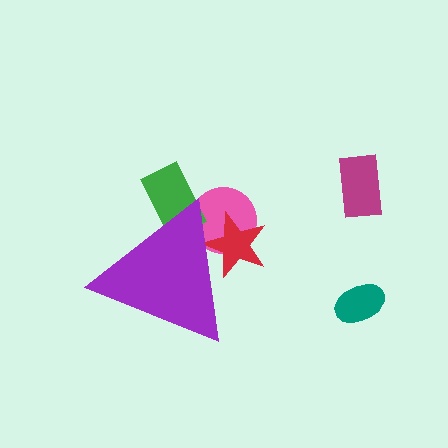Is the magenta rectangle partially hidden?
No, the magenta rectangle is fully visible.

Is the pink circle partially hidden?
Yes, the pink circle is partially hidden behind the purple triangle.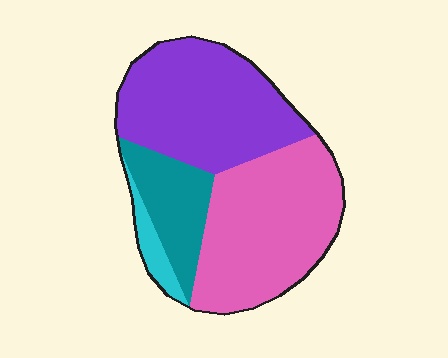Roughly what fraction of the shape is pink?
Pink covers around 40% of the shape.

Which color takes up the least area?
Cyan, at roughly 5%.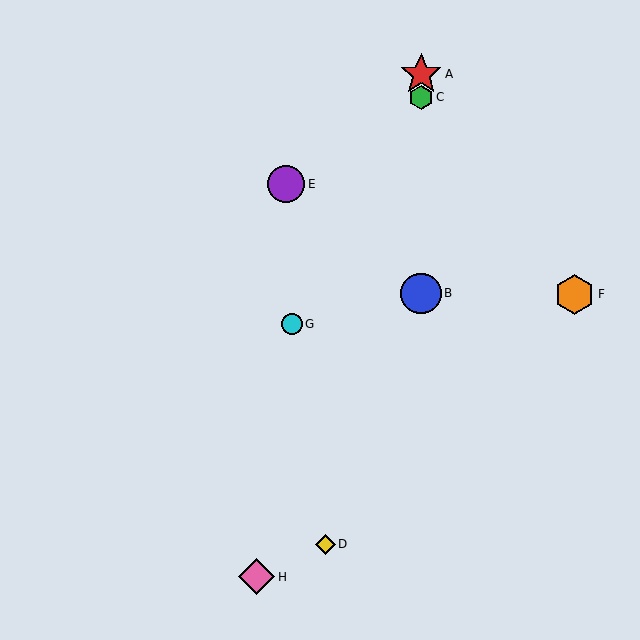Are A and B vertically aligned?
Yes, both are at x≈421.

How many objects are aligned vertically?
3 objects (A, B, C) are aligned vertically.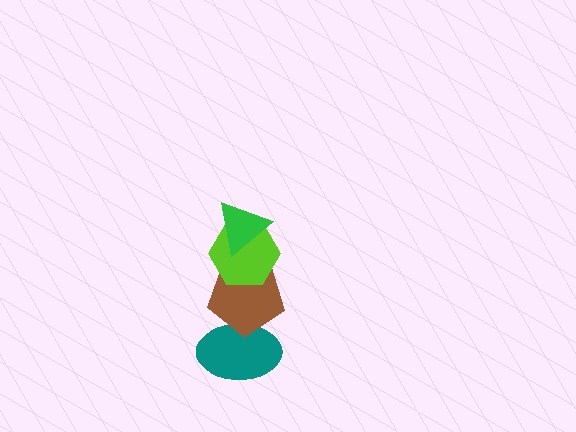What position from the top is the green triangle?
The green triangle is 1st from the top.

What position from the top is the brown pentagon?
The brown pentagon is 3rd from the top.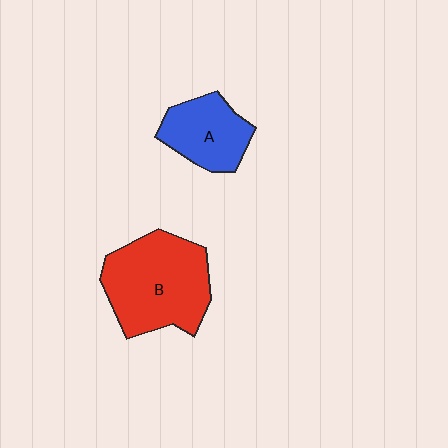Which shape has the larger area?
Shape B (red).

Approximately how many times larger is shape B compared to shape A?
Approximately 1.7 times.